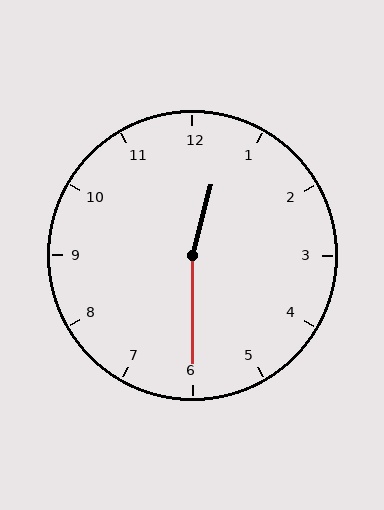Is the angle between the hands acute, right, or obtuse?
It is obtuse.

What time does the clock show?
12:30.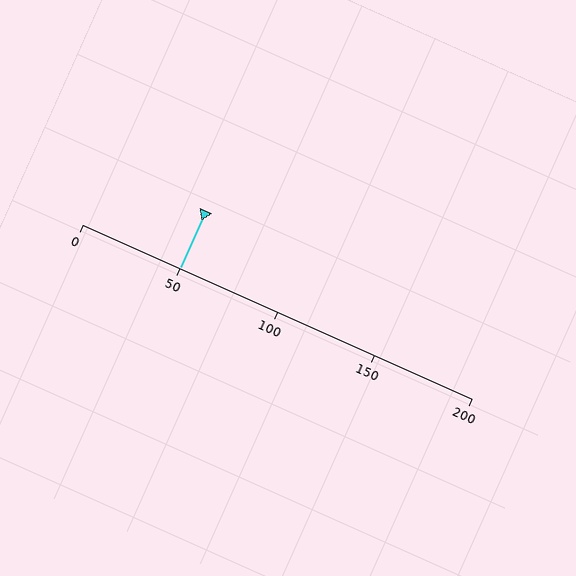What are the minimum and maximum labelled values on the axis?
The axis runs from 0 to 200.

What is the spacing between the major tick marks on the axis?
The major ticks are spaced 50 apart.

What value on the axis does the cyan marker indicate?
The marker indicates approximately 50.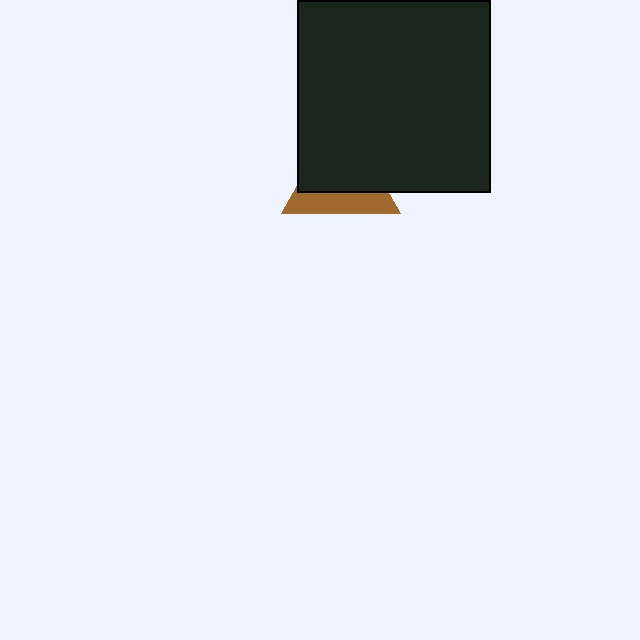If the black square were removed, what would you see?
You would see the complete brown triangle.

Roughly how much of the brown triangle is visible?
A small part of it is visible (roughly 35%).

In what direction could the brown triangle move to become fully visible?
The brown triangle could move down. That would shift it out from behind the black square entirely.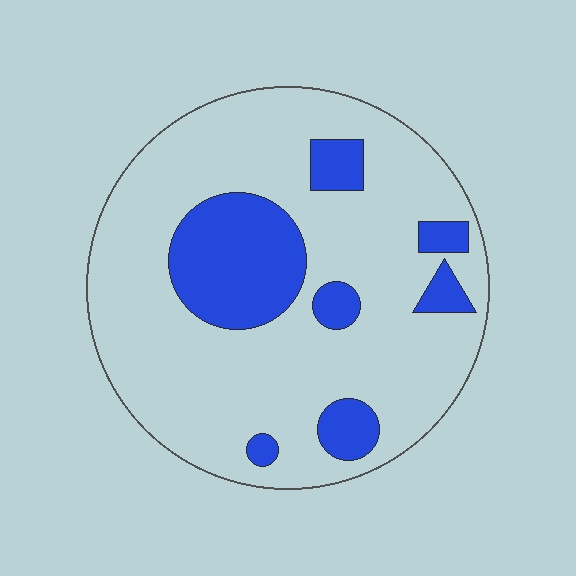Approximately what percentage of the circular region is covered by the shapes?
Approximately 20%.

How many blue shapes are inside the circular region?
7.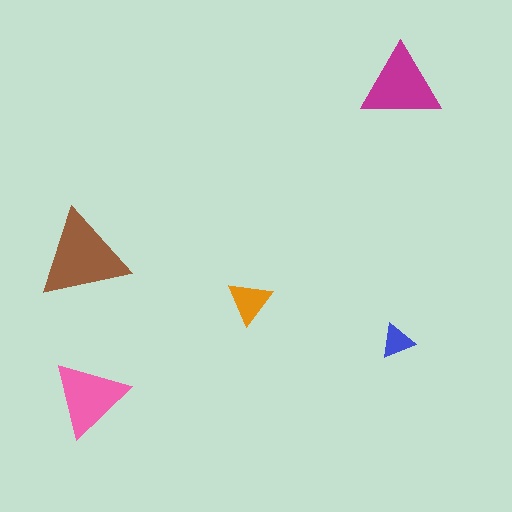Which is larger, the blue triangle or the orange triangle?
The orange one.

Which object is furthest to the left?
The brown triangle is leftmost.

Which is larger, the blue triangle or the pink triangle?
The pink one.